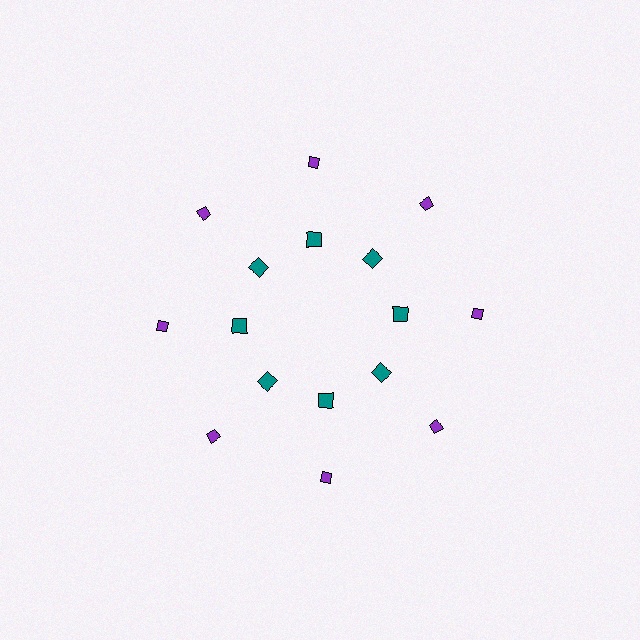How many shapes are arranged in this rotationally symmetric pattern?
There are 16 shapes, arranged in 8 groups of 2.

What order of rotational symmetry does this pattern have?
This pattern has 8-fold rotational symmetry.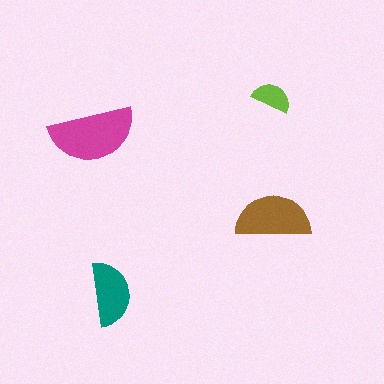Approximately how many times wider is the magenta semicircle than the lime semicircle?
About 2 times wider.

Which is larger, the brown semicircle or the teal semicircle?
The brown one.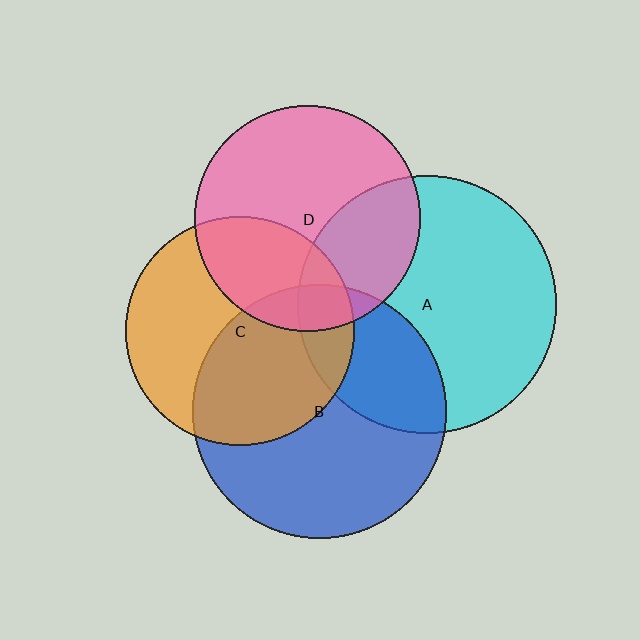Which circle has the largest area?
Circle A (cyan).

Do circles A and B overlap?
Yes.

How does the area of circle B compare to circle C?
Approximately 1.2 times.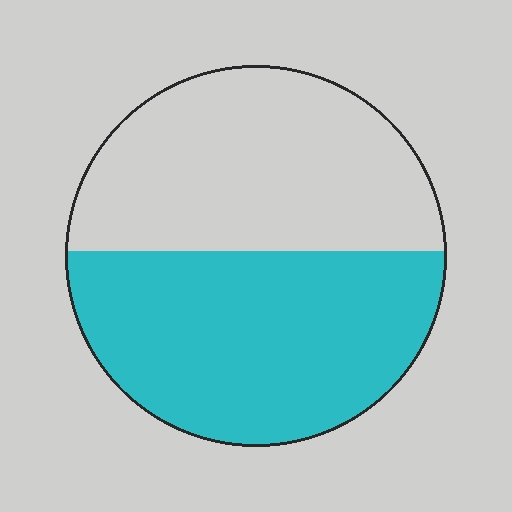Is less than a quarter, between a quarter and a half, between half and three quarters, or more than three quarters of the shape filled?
Between half and three quarters.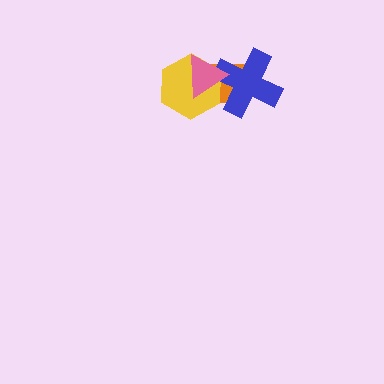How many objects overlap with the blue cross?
3 objects overlap with the blue cross.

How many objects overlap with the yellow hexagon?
3 objects overlap with the yellow hexagon.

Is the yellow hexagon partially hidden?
Yes, it is partially covered by another shape.